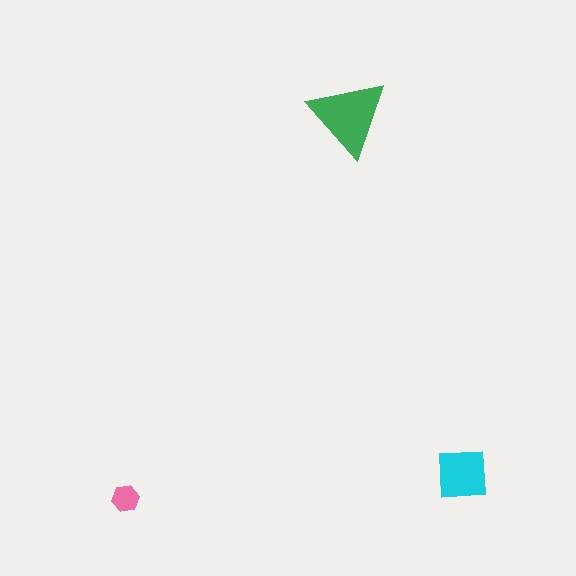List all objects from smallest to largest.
The pink hexagon, the cyan square, the green triangle.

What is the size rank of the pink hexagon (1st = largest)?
3rd.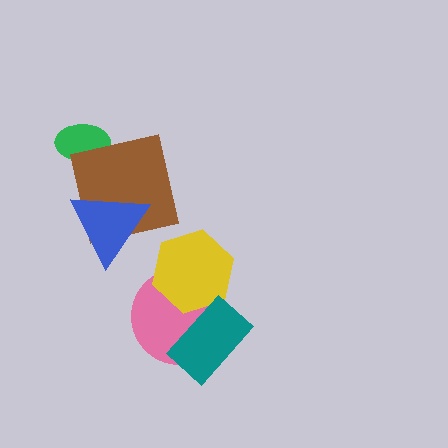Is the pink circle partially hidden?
Yes, it is partially covered by another shape.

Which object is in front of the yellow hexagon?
The teal rectangle is in front of the yellow hexagon.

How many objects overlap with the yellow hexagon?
2 objects overlap with the yellow hexagon.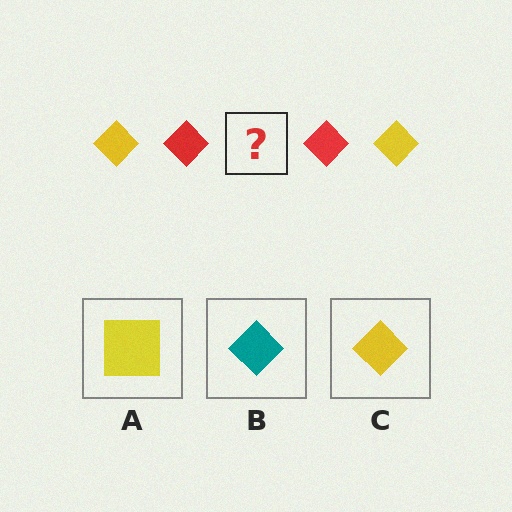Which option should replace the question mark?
Option C.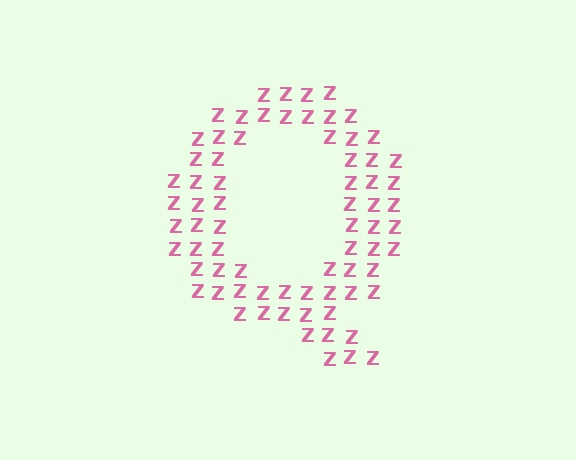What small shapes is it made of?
It is made of small letter Z's.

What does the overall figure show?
The overall figure shows the letter Q.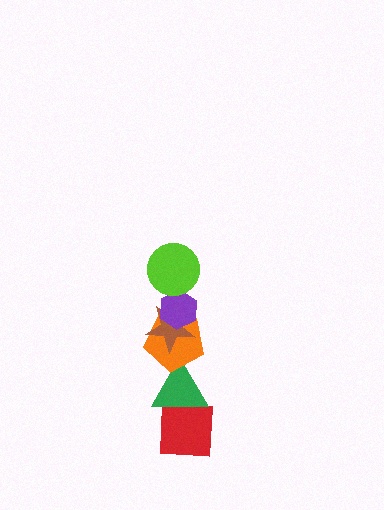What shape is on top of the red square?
The green triangle is on top of the red square.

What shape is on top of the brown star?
The purple hexagon is on top of the brown star.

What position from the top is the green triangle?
The green triangle is 5th from the top.